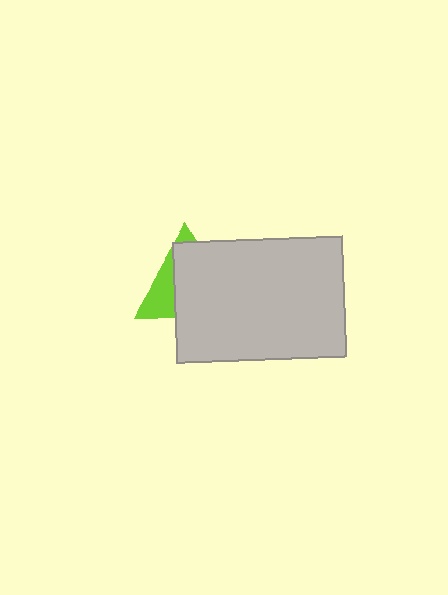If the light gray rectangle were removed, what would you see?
You would see the complete lime triangle.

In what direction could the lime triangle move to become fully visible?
The lime triangle could move toward the upper-left. That would shift it out from behind the light gray rectangle entirely.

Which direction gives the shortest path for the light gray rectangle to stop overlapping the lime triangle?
Moving toward the lower-right gives the shortest separation.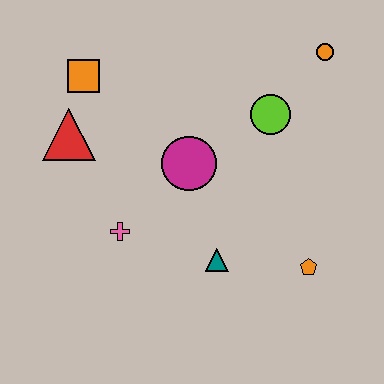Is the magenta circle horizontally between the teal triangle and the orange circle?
No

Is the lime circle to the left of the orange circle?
Yes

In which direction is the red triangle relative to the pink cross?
The red triangle is above the pink cross.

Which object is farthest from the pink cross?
The orange circle is farthest from the pink cross.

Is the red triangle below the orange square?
Yes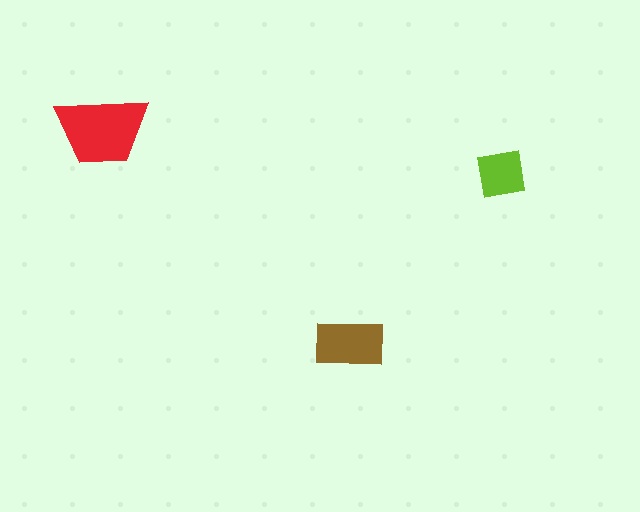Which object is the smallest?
The lime square.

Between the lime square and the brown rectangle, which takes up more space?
The brown rectangle.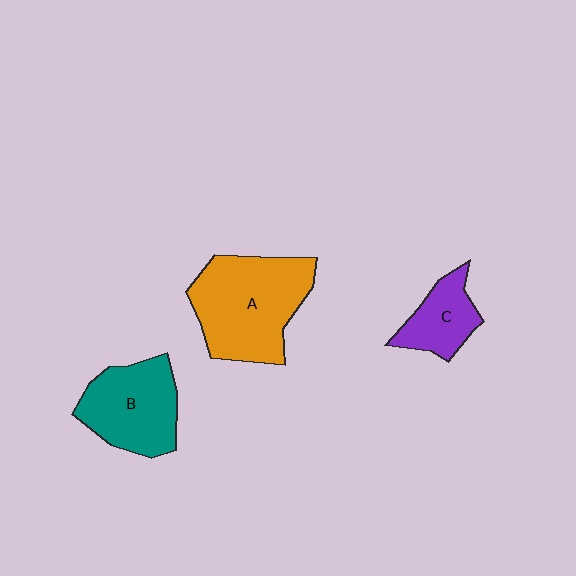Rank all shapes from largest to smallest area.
From largest to smallest: A (orange), B (teal), C (purple).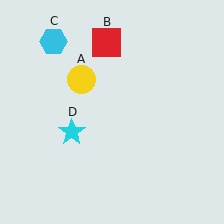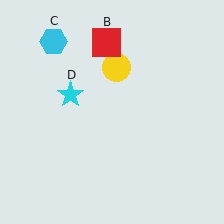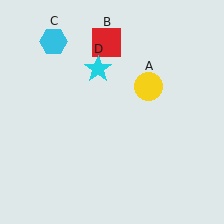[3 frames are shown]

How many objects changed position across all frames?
2 objects changed position: yellow circle (object A), cyan star (object D).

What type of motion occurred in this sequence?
The yellow circle (object A), cyan star (object D) rotated clockwise around the center of the scene.